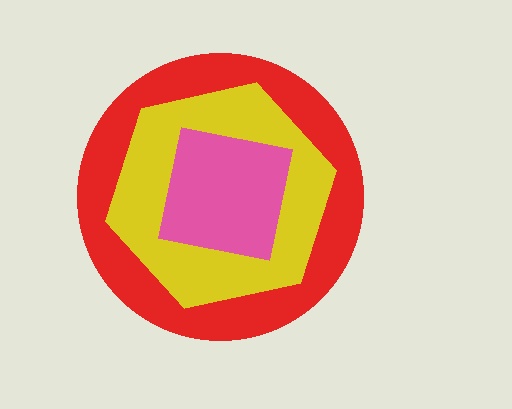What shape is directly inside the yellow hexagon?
The pink square.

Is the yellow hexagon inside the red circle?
Yes.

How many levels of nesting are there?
3.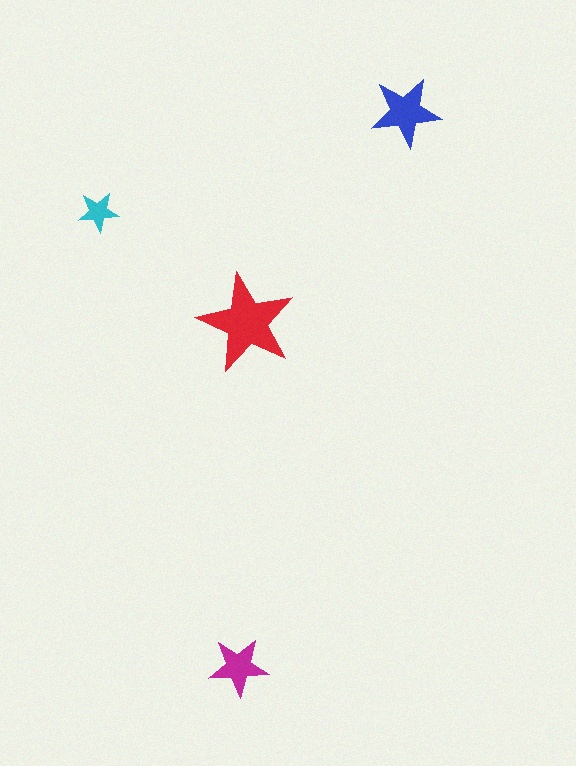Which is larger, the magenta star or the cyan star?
The magenta one.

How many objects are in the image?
There are 4 objects in the image.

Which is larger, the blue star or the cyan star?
The blue one.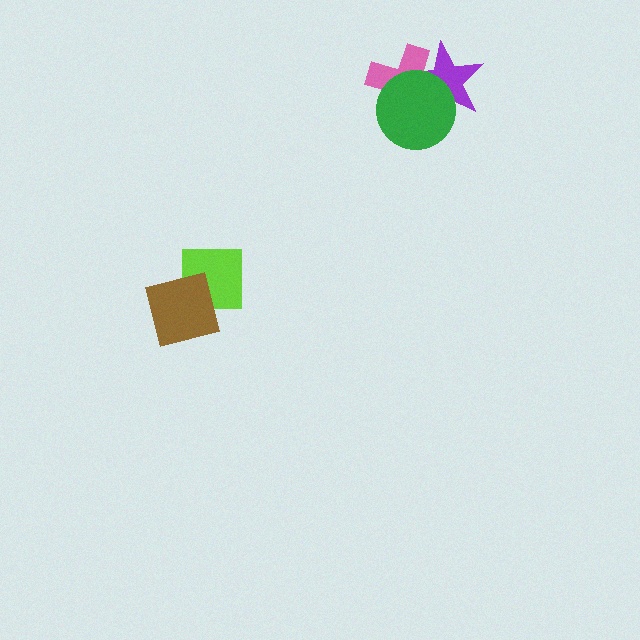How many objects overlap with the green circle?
2 objects overlap with the green circle.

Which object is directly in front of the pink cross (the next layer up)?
The purple star is directly in front of the pink cross.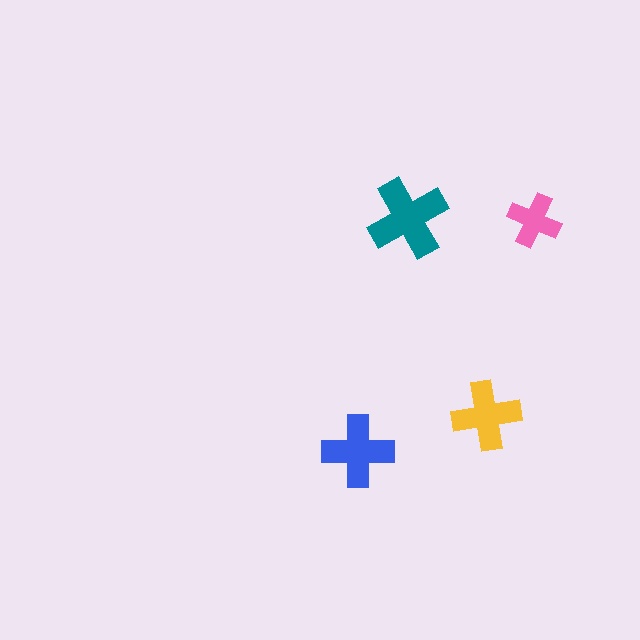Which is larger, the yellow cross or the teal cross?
The teal one.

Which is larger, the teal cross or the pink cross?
The teal one.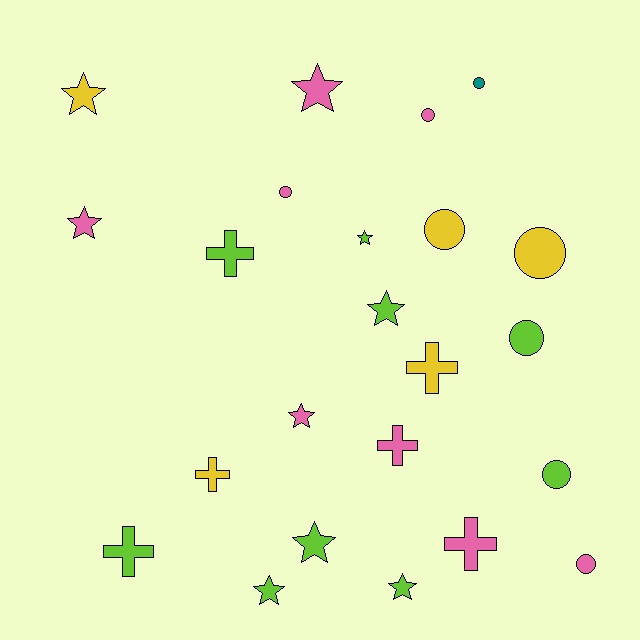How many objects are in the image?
There are 23 objects.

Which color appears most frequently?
Lime, with 9 objects.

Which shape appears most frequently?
Star, with 9 objects.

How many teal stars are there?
There are no teal stars.